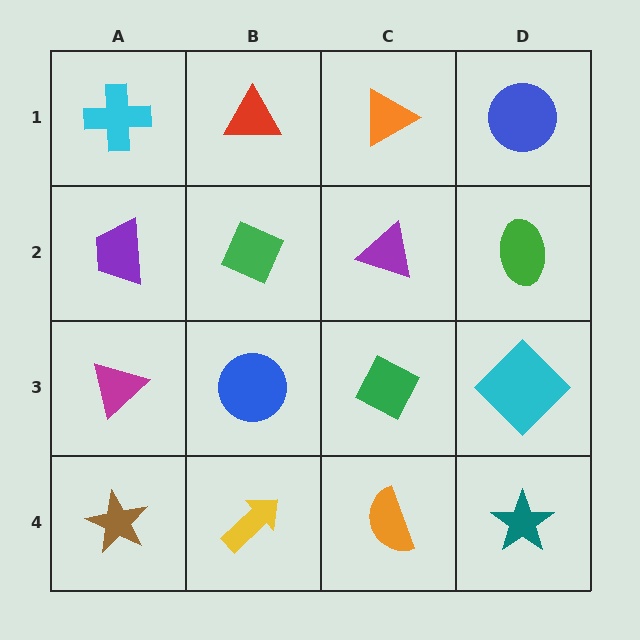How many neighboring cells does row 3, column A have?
3.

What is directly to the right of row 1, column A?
A red triangle.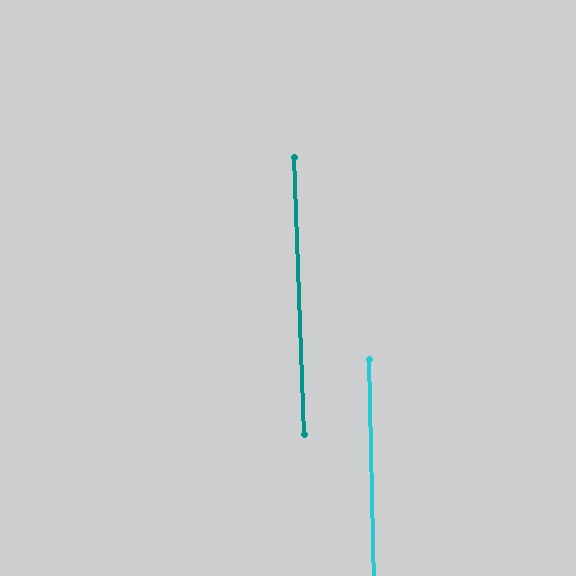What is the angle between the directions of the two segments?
Approximately 1 degree.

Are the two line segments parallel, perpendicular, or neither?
Parallel — their directions differ by only 0.6°.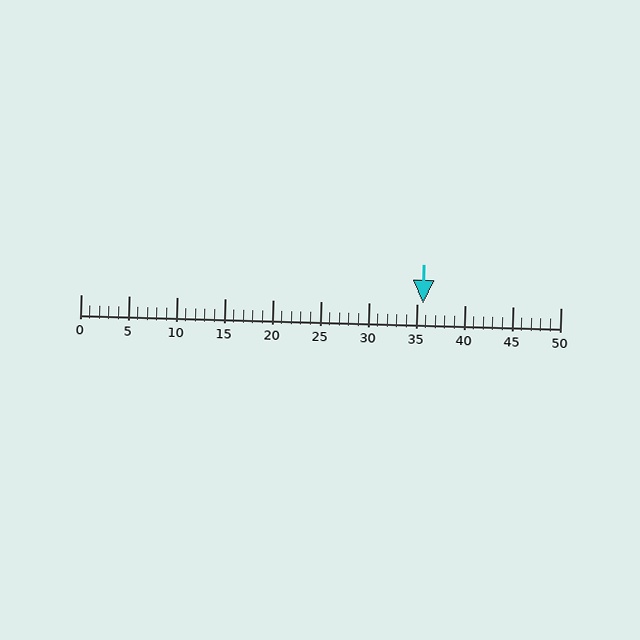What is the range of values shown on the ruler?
The ruler shows values from 0 to 50.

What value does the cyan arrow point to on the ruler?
The cyan arrow points to approximately 36.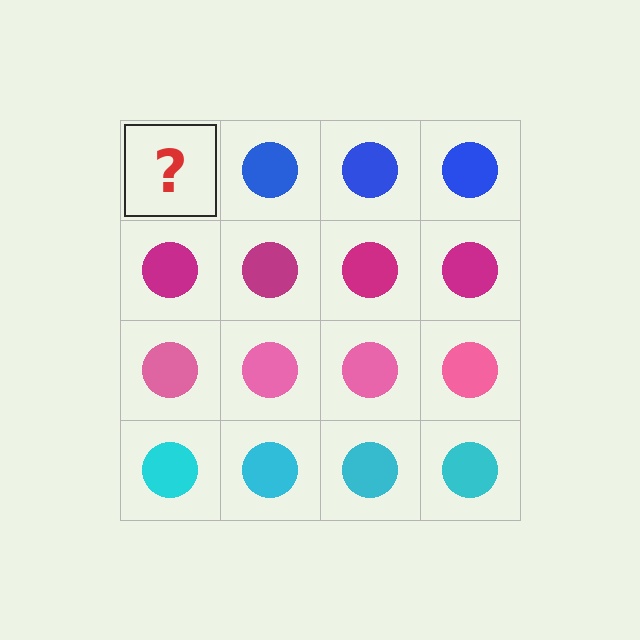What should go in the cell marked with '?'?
The missing cell should contain a blue circle.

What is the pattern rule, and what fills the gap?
The rule is that each row has a consistent color. The gap should be filled with a blue circle.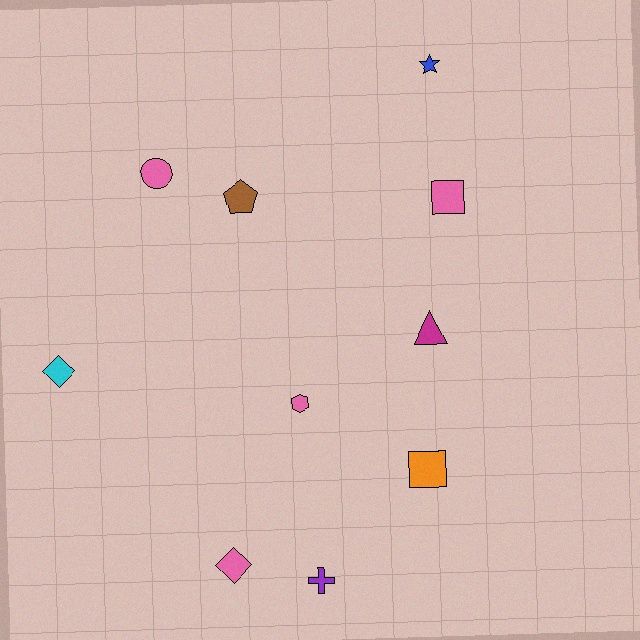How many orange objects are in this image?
There is 1 orange object.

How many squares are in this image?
There are 2 squares.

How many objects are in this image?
There are 10 objects.